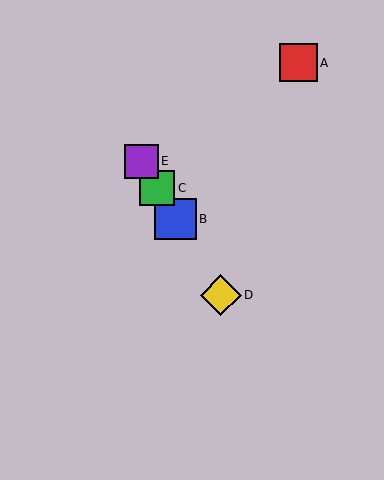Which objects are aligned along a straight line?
Objects B, C, D, E are aligned along a straight line.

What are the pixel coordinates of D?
Object D is at (221, 295).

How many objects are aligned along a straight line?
4 objects (B, C, D, E) are aligned along a straight line.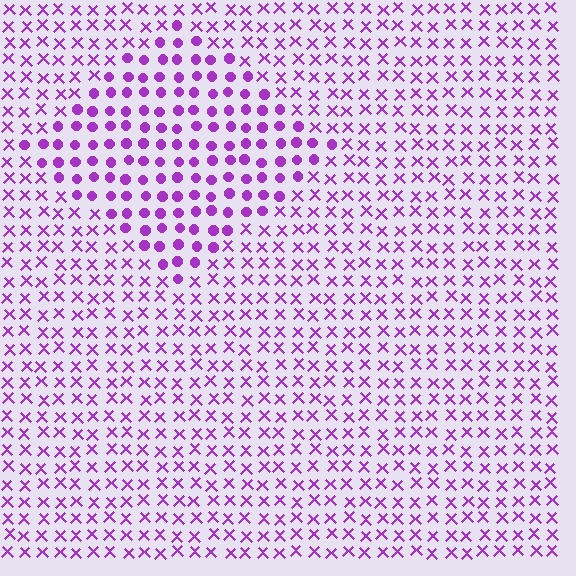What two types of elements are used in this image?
The image uses circles inside the diamond region and X marks outside it.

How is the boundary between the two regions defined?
The boundary is defined by a change in element shape: circles inside vs. X marks outside. All elements share the same color and spacing.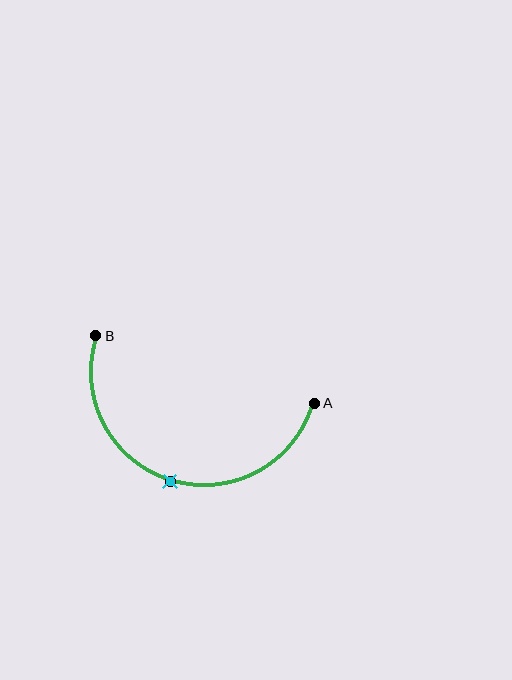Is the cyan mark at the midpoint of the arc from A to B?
Yes. The cyan mark lies on the arc at equal arc-length from both A and B — it is the arc midpoint.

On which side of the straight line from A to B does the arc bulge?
The arc bulges below the straight line connecting A and B.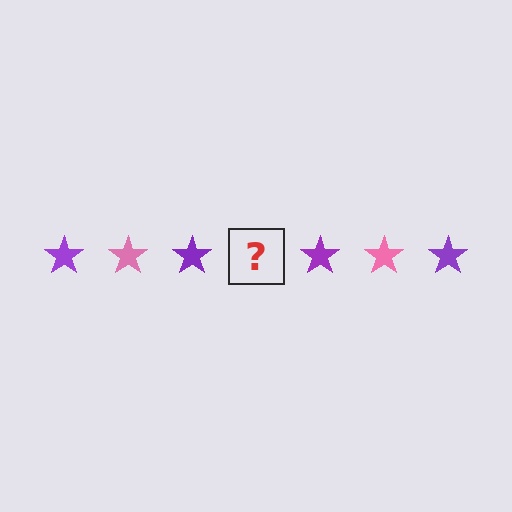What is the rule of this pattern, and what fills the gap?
The rule is that the pattern cycles through purple, pink stars. The gap should be filled with a pink star.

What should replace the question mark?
The question mark should be replaced with a pink star.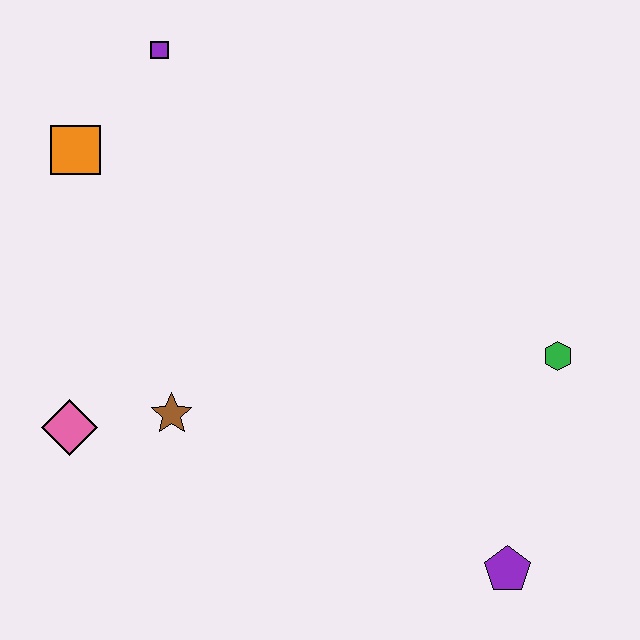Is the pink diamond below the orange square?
Yes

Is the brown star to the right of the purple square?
Yes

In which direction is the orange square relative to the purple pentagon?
The orange square is to the left of the purple pentagon.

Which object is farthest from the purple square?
The purple pentagon is farthest from the purple square.